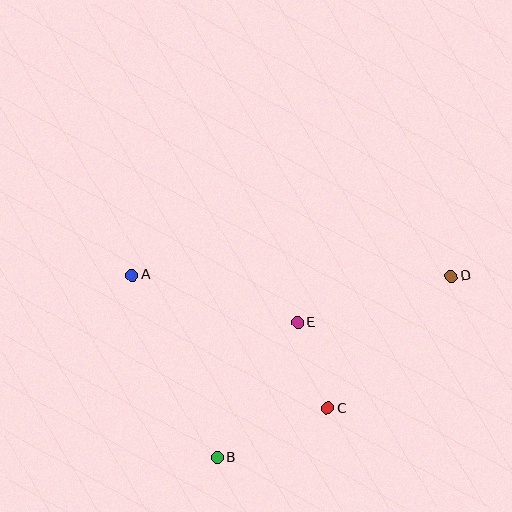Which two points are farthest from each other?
Points A and D are farthest from each other.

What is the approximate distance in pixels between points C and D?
The distance between C and D is approximately 180 pixels.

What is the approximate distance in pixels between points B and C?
The distance between B and C is approximately 121 pixels.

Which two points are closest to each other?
Points C and E are closest to each other.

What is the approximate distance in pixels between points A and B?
The distance between A and B is approximately 201 pixels.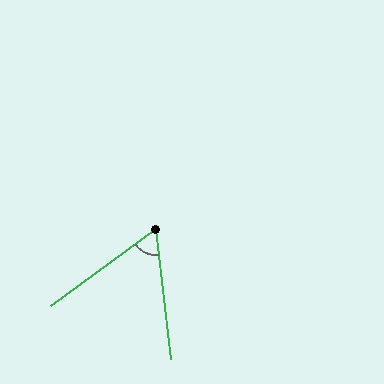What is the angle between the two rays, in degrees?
Approximately 60 degrees.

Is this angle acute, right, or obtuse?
It is acute.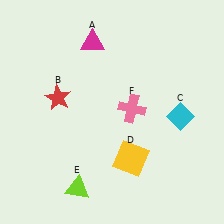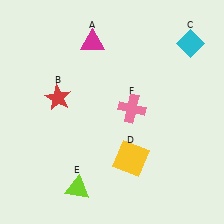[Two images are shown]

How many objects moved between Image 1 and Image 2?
1 object moved between the two images.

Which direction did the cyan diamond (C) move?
The cyan diamond (C) moved up.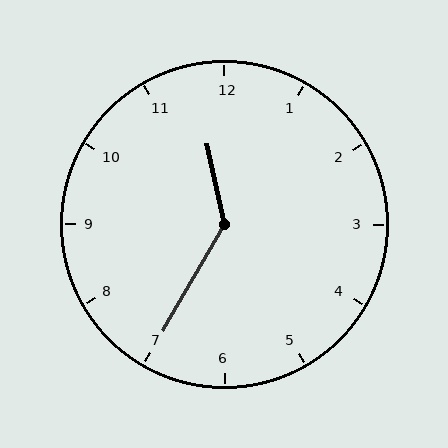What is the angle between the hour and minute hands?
Approximately 138 degrees.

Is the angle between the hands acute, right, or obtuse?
It is obtuse.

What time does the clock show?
11:35.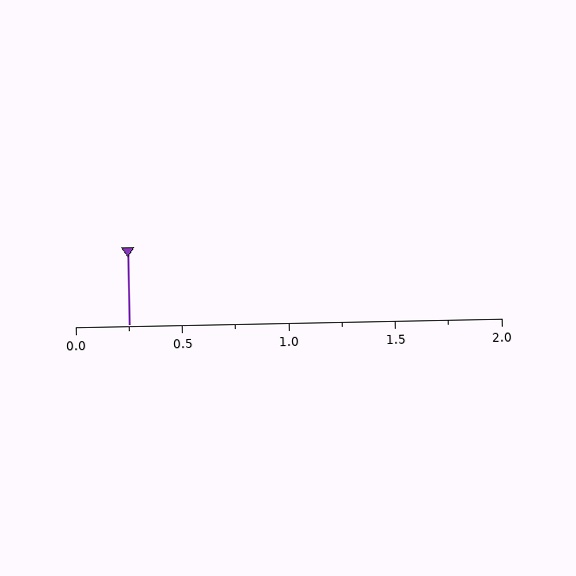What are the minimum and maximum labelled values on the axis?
The axis runs from 0.0 to 2.0.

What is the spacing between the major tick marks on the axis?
The major ticks are spaced 0.5 apart.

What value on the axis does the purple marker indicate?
The marker indicates approximately 0.25.